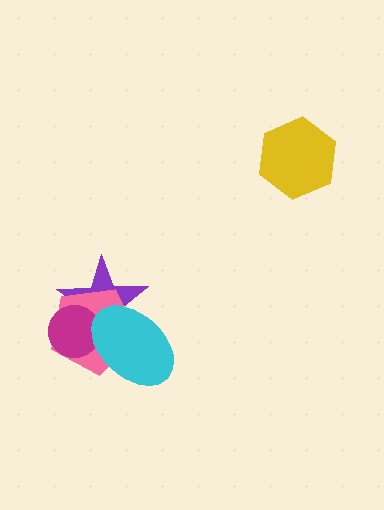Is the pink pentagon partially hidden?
Yes, it is partially covered by another shape.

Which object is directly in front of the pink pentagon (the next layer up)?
The magenta circle is directly in front of the pink pentagon.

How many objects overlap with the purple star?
3 objects overlap with the purple star.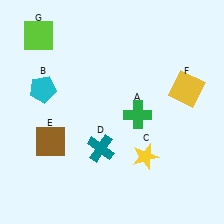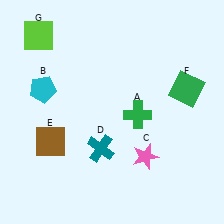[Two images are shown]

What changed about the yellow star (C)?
In Image 1, C is yellow. In Image 2, it changed to pink.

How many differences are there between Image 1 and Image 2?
There are 2 differences between the two images.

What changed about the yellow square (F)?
In Image 1, F is yellow. In Image 2, it changed to green.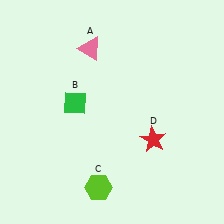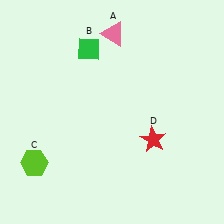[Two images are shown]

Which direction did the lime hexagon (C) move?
The lime hexagon (C) moved left.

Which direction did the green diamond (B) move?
The green diamond (B) moved up.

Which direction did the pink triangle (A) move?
The pink triangle (A) moved right.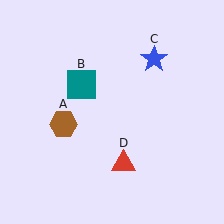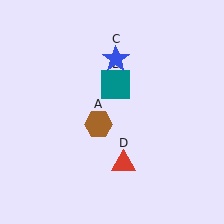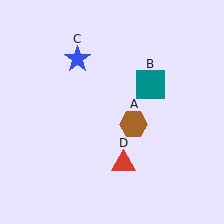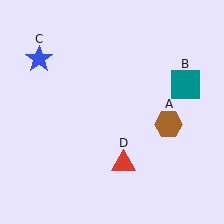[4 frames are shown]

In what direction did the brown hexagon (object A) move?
The brown hexagon (object A) moved right.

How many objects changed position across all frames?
3 objects changed position: brown hexagon (object A), teal square (object B), blue star (object C).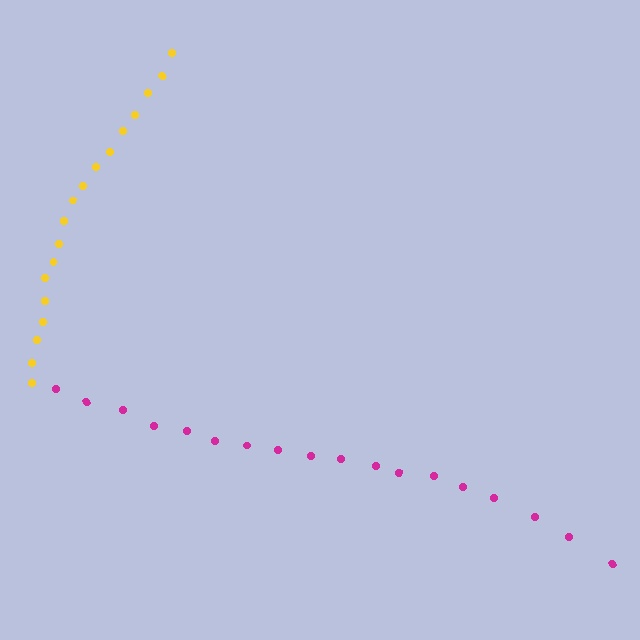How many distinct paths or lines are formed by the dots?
There are 2 distinct paths.